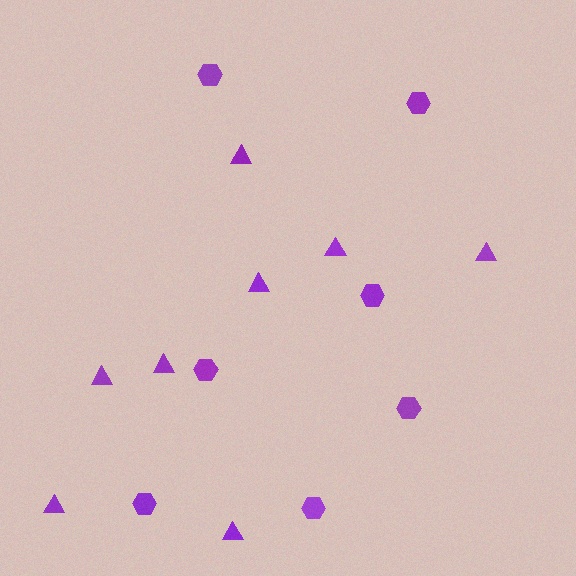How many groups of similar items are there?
There are 2 groups: one group of triangles (8) and one group of hexagons (7).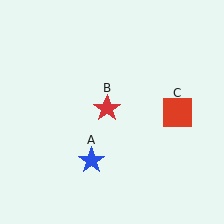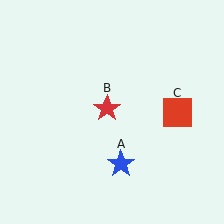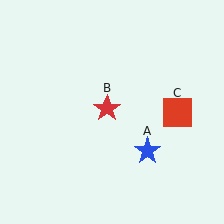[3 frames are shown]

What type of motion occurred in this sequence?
The blue star (object A) rotated counterclockwise around the center of the scene.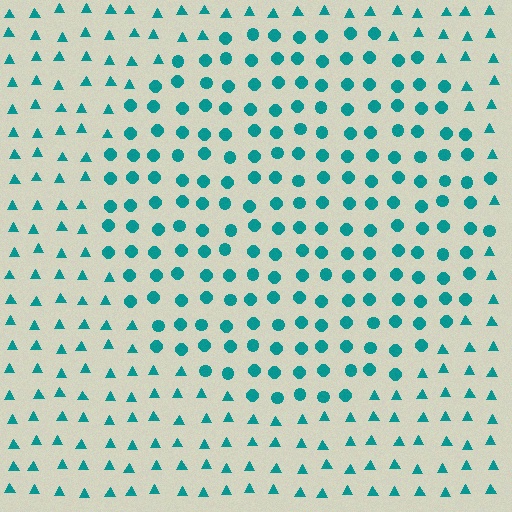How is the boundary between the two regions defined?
The boundary is defined by a change in element shape: circles inside vs. triangles outside. All elements share the same color and spacing.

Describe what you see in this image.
The image is filled with small teal elements arranged in a uniform grid. A circle-shaped region contains circles, while the surrounding area contains triangles. The boundary is defined purely by the change in element shape.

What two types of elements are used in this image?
The image uses circles inside the circle region and triangles outside it.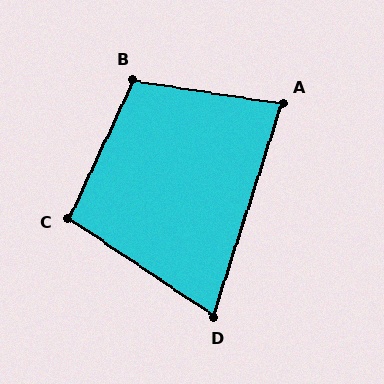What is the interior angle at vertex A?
Approximately 81 degrees (acute).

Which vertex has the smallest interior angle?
D, at approximately 74 degrees.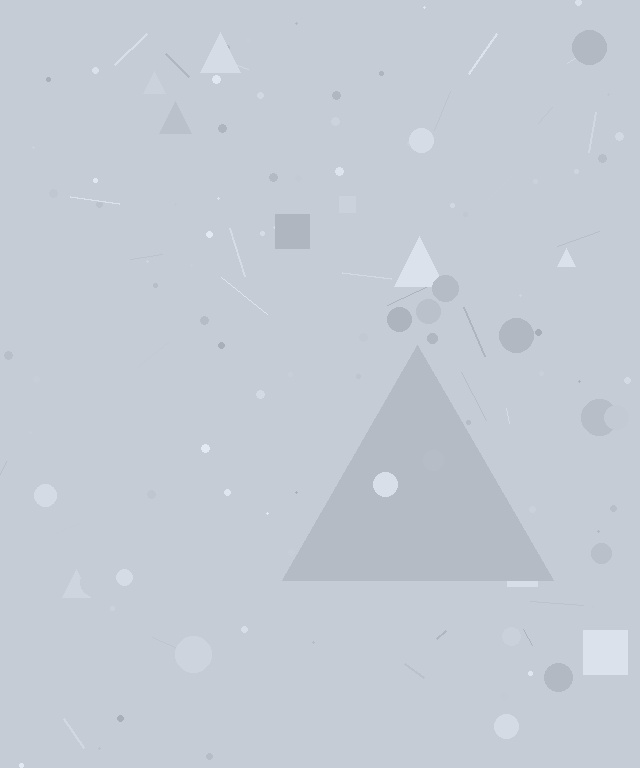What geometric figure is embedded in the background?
A triangle is embedded in the background.